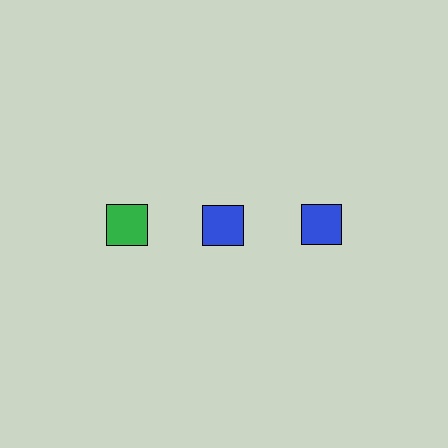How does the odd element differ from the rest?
It has a different color: green instead of blue.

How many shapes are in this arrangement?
There are 3 shapes arranged in a grid pattern.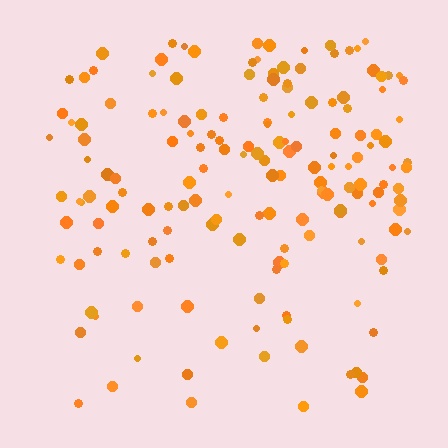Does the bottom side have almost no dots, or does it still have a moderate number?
Still a moderate number, just noticeably fewer than the top.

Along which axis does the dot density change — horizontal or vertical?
Vertical.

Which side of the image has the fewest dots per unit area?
The bottom.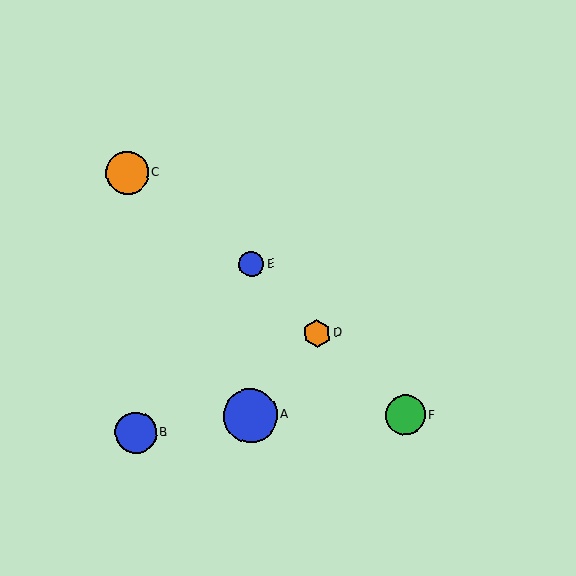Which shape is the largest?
The blue circle (labeled A) is the largest.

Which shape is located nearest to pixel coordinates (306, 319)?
The orange hexagon (labeled D) at (317, 334) is nearest to that location.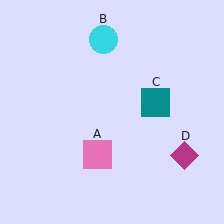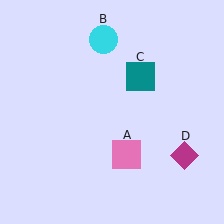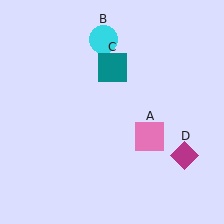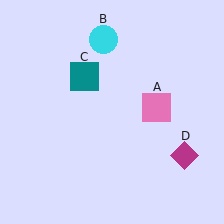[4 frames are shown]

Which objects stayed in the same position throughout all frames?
Cyan circle (object B) and magenta diamond (object D) remained stationary.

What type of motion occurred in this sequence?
The pink square (object A), teal square (object C) rotated counterclockwise around the center of the scene.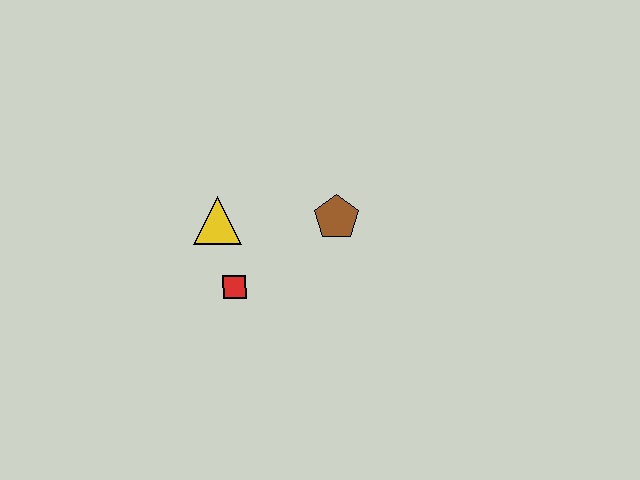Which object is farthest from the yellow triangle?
The brown pentagon is farthest from the yellow triangle.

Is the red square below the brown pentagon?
Yes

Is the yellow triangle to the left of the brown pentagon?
Yes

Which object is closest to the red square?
The yellow triangle is closest to the red square.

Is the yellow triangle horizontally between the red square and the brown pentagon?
No